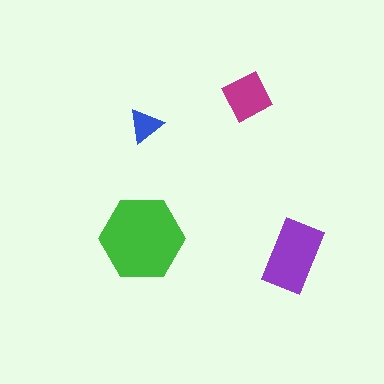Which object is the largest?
The green hexagon.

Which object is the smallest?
The blue triangle.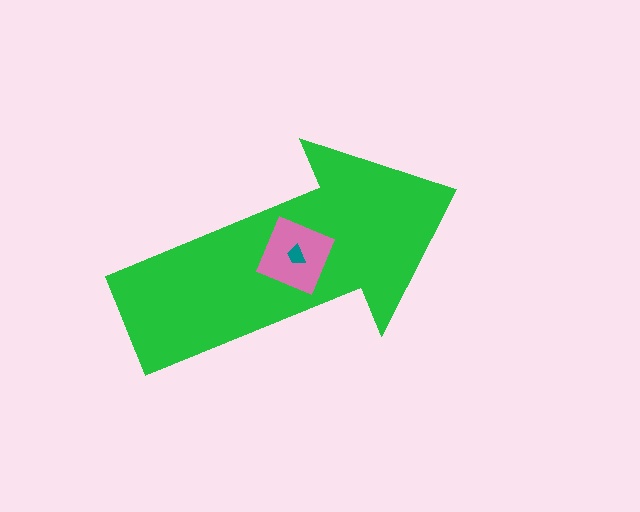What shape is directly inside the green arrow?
The pink diamond.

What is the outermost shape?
The green arrow.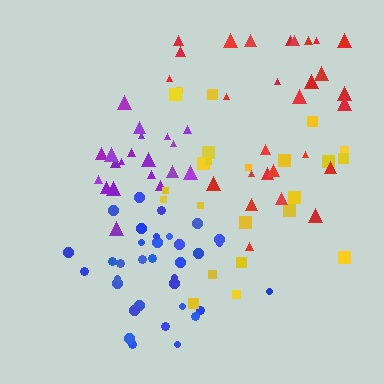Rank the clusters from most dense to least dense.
purple, blue, red, yellow.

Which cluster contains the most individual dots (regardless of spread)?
Blue (34).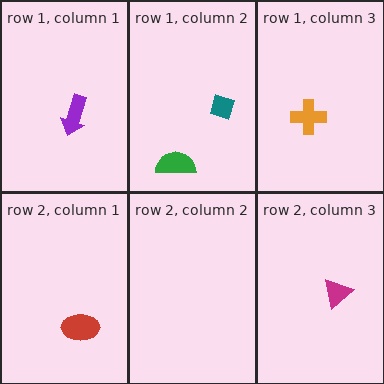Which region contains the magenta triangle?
The row 2, column 3 region.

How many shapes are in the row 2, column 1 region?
1.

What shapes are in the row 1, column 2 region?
The teal diamond, the green semicircle.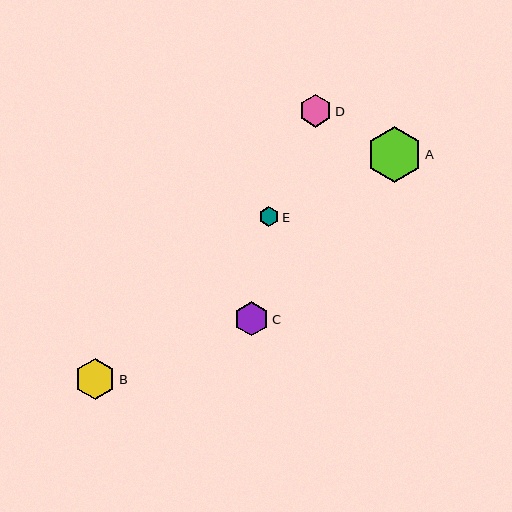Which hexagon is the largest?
Hexagon A is the largest with a size of approximately 55 pixels.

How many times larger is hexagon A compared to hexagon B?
Hexagon A is approximately 1.4 times the size of hexagon B.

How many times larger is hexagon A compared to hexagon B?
Hexagon A is approximately 1.4 times the size of hexagon B.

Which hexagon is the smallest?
Hexagon E is the smallest with a size of approximately 20 pixels.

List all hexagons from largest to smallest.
From largest to smallest: A, B, C, D, E.